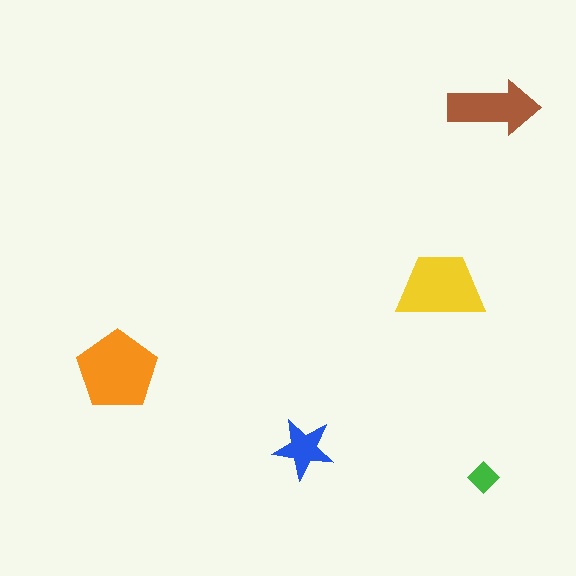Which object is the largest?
The orange pentagon.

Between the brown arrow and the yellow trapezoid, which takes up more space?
The yellow trapezoid.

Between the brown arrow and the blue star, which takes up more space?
The brown arrow.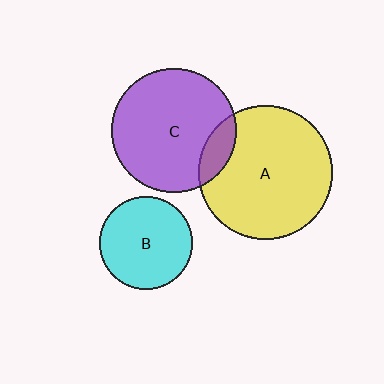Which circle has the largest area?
Circle A (yellow).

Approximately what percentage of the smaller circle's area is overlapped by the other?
Approximately 15%.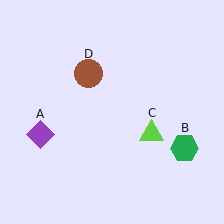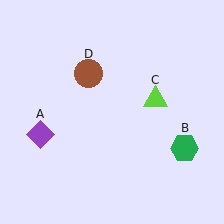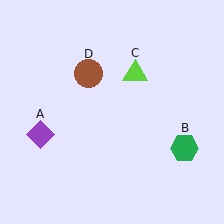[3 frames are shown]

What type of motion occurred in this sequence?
The lime triangle (object C) rotated counterclockwise around the center of the scene.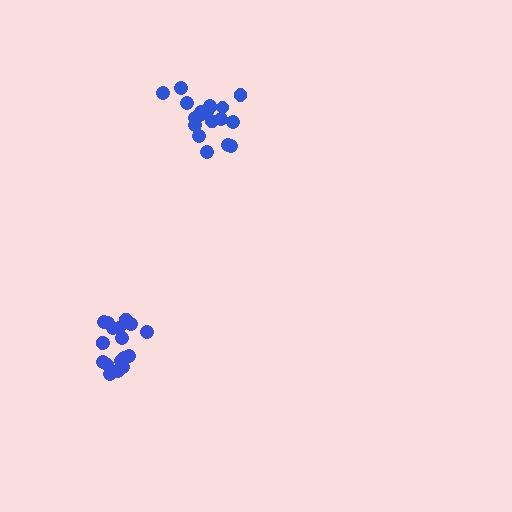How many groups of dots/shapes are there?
There are 2 groups.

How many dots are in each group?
Group 1: 20 dots, Group 2: 18 dots (38 total).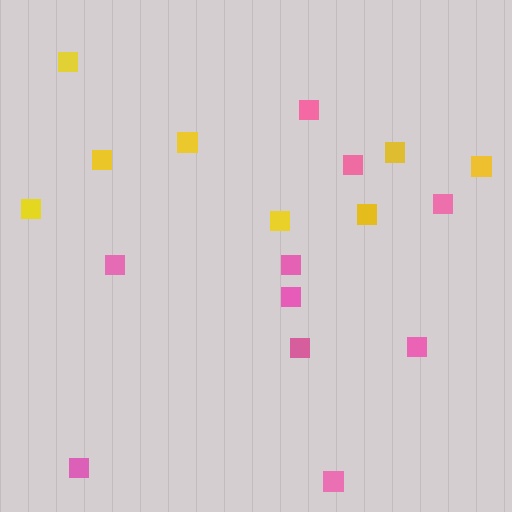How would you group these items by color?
There are 2 groups: one group of pink squares (10) and one group of yellow squares (8).